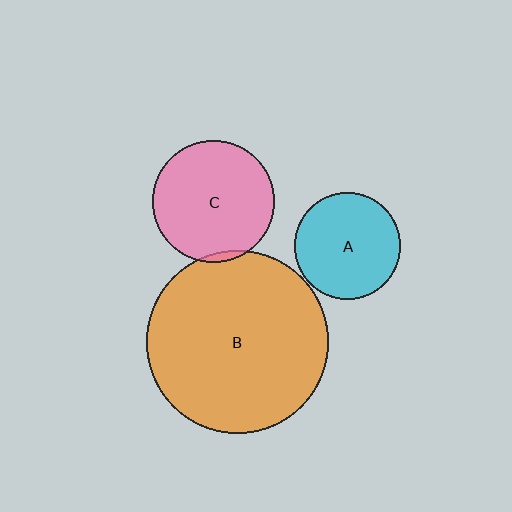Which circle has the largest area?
Circle B (orange).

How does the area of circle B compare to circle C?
Approximately 2.2 times.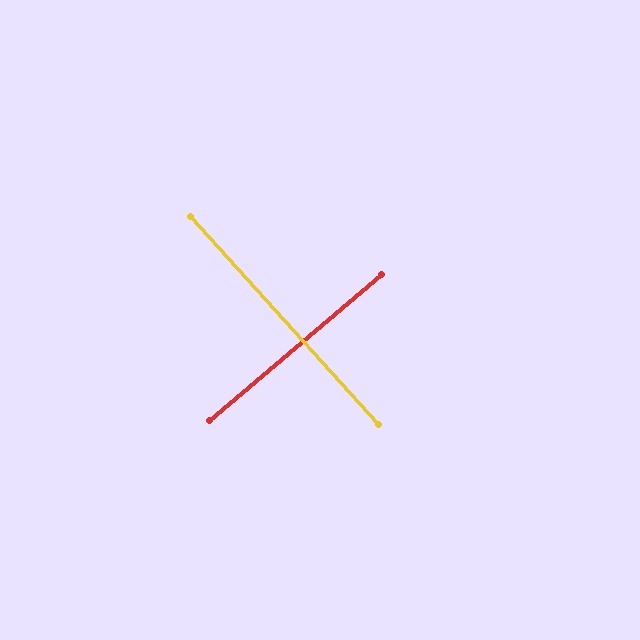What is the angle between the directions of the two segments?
Approximately 88 degrees.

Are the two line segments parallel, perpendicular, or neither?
Perpendicular — they meet at approximately 88°.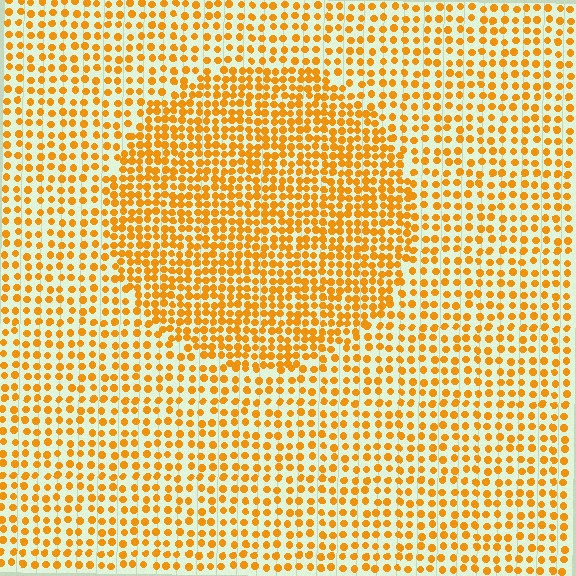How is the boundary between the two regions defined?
The boundary is defined by a change in element density (approximately 1.7x ratio). All elements are the same color, size, and shape.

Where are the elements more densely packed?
The elements are more densely packed inside the circle boundary.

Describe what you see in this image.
The image contains small orange elements arranged at two different densities. A circle-shaped region is visible where the elements are more densely packed than the surrounding area.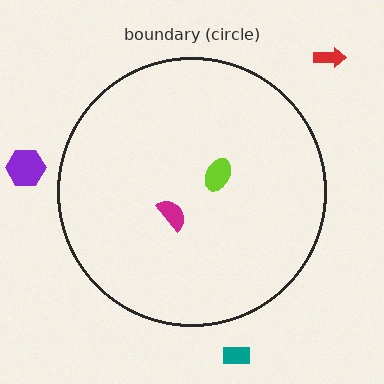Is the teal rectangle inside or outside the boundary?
Outside.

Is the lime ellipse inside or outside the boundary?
Inside.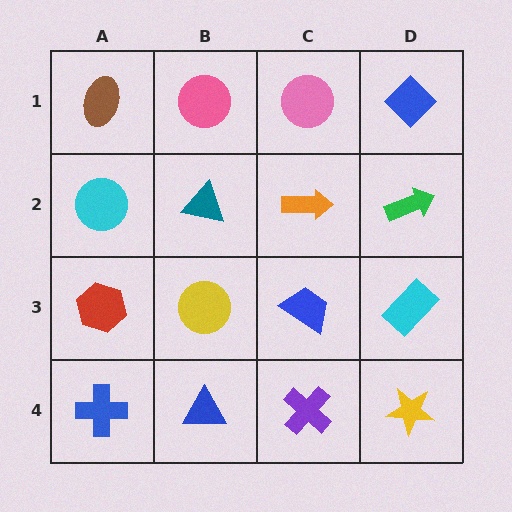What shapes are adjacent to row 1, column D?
A green arrow (row 2, column D), a pink circle (row 1, column C).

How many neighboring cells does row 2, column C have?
4.